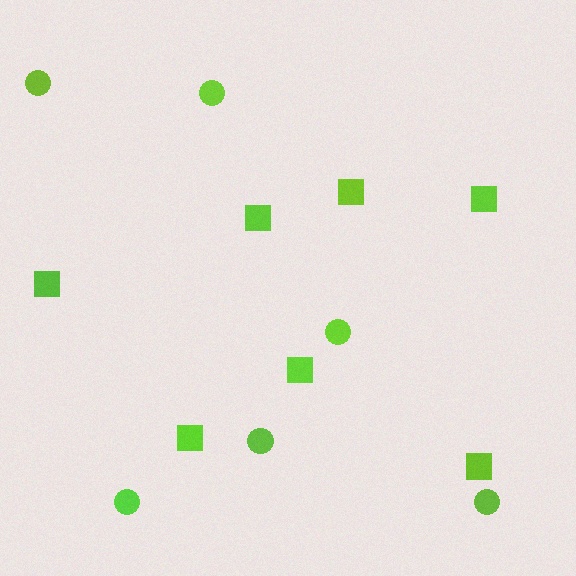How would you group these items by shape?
There are 2 groups: one group of circles (6) and one group of squares (7).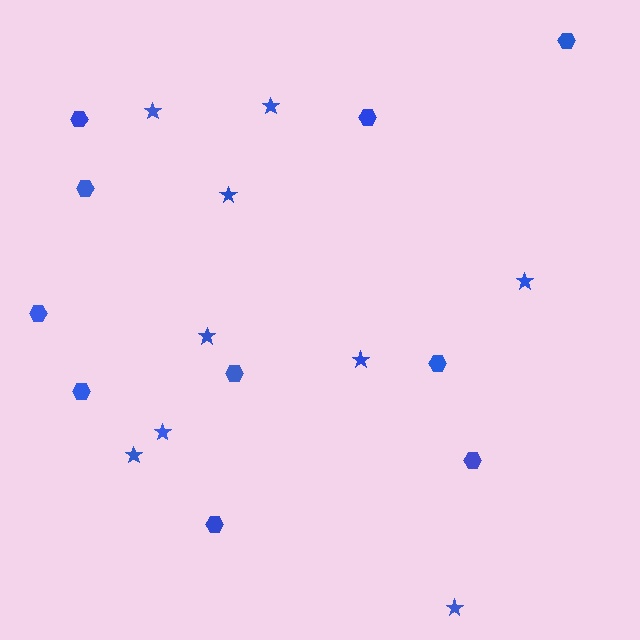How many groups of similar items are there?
There are 2 groups: one group of stars (9) and one group of hexagons (10).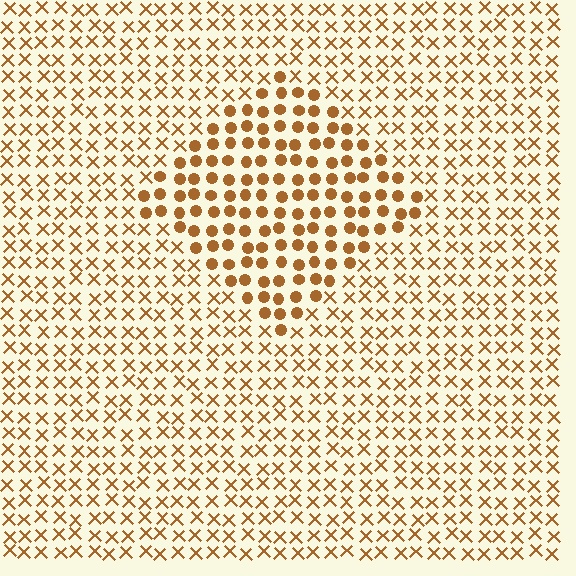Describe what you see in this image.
The image is filled with small brown elements arranged in a uniform grid. A diamond-shaped region contains circles, while the surrounding area contains X marks. The boundary is defined purely by the change in element shape.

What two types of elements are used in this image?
The image uses circles inside the diamond region and X marks outside it.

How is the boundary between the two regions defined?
The boundary is defined by a change in element shape: circles inside vs. X marks outside. All elements share the same color and spacing.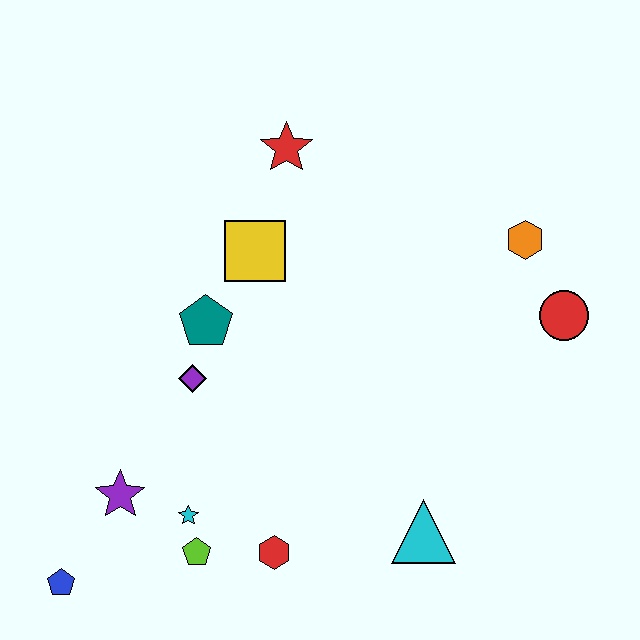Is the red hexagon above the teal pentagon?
No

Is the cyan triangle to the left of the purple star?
No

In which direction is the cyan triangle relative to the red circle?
The cyan triangle is below the red circle.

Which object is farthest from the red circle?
The blue pentagon is farthest from the red circle.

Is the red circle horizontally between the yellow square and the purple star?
No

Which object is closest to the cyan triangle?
The red hexagon is closest to the cyan triangle.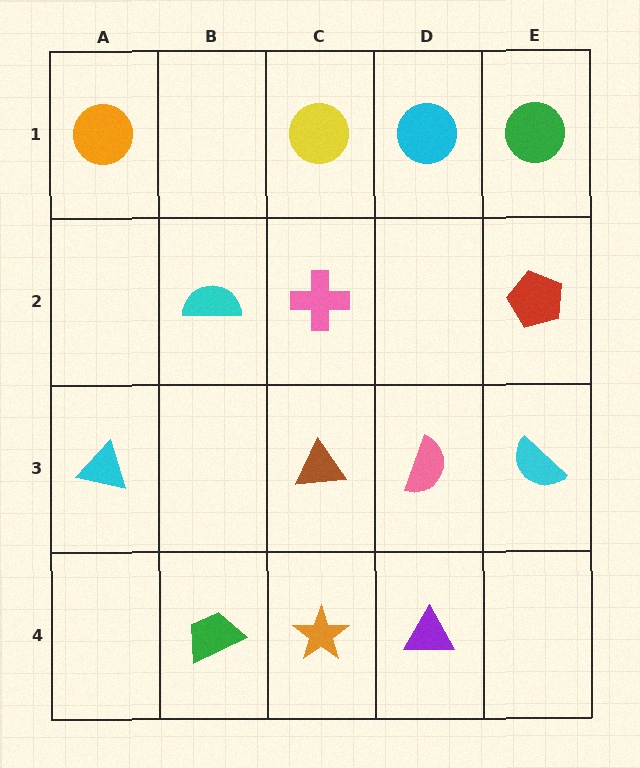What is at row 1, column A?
An orange circle.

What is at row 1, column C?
A yellow circle.